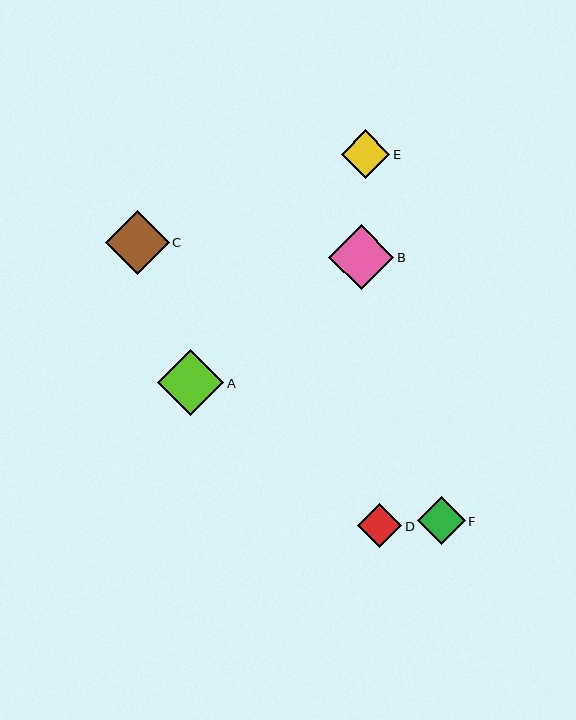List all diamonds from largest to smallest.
From largest to smallest: A, B, C, E, F, D.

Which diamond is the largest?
Diamond A is the largest with a size of approximately 66 pixels.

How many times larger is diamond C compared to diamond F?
Diamond C is approximately 1.3 times the size of diamond F.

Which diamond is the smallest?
Diamond D is the smallest with a size of approximately 44 pixels.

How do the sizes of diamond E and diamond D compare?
Diamond E and diamond D are approximately the same size.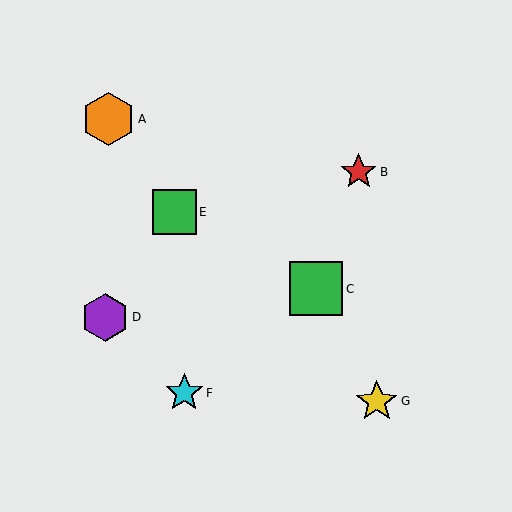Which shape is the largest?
The orange hexagon (labeled A) is the largest.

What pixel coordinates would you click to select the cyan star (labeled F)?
Click at (184, 393) to select the cyan star F.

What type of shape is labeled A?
Shape A is an orange hexagon.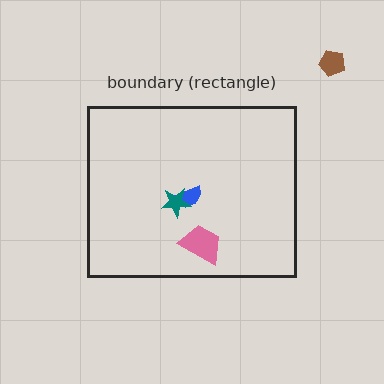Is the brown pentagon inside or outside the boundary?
Outside.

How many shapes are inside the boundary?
3 inside, 1 outside.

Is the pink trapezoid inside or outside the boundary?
Inside.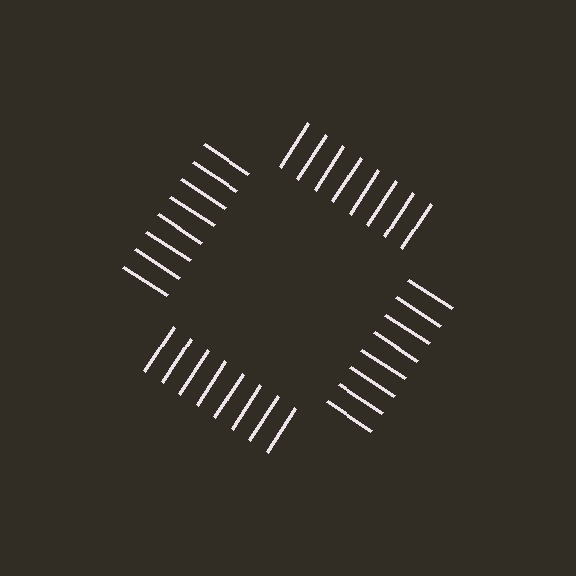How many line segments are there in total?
32 — 8 along each of the 4 edges.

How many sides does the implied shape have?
4 sides — the line-ends trace a square.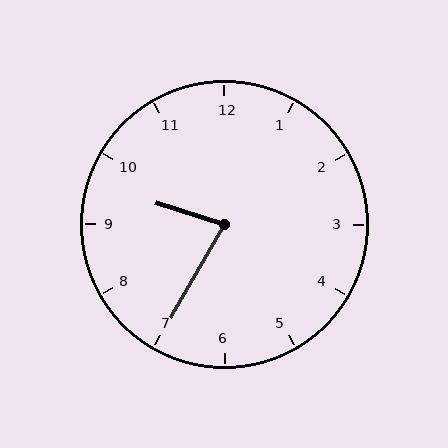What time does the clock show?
9:35.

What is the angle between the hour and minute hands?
Approximately 78 degrees.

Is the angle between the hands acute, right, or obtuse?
It is acute.